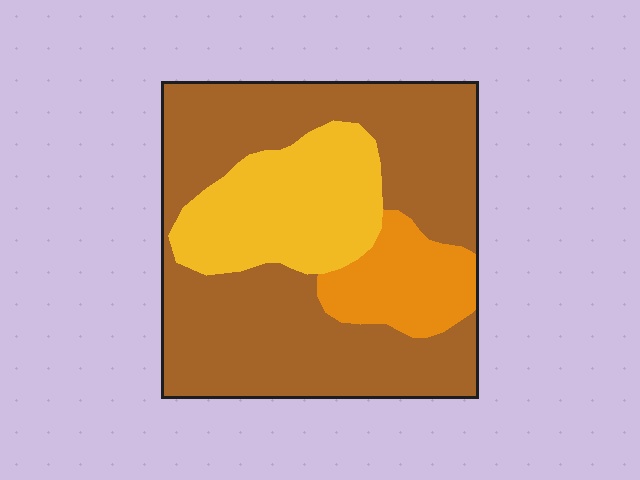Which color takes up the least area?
Orange, at roughly 15%.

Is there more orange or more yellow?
Yellow.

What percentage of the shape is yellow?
Yellow takes up about one quarter (1/4) of the shape.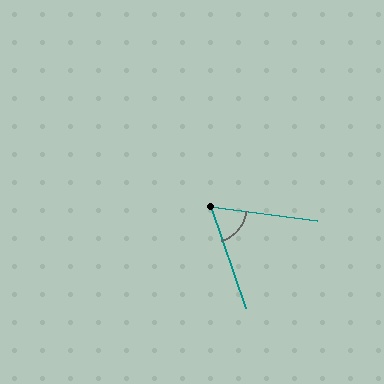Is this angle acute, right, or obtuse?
It is acute.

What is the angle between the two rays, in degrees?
Approximately 64 degrees.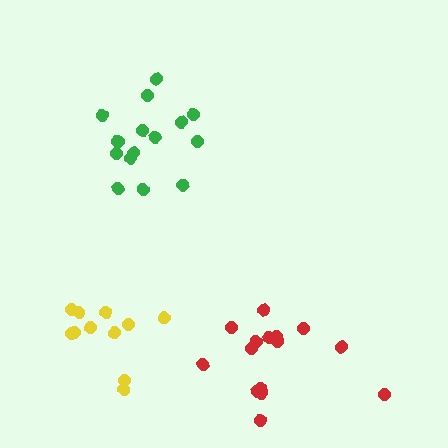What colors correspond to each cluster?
The clusters are colored: red, green, yellow.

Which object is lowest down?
The red cluster is bottommost.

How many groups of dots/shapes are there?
There are 3 groups.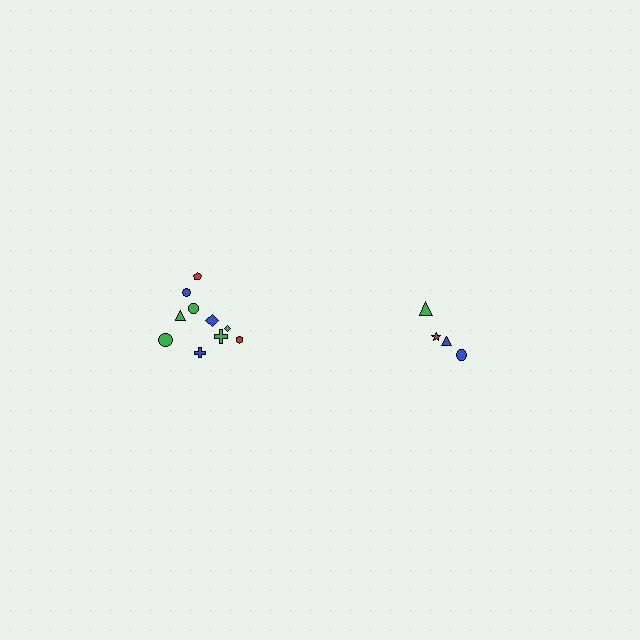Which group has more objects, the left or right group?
The left group.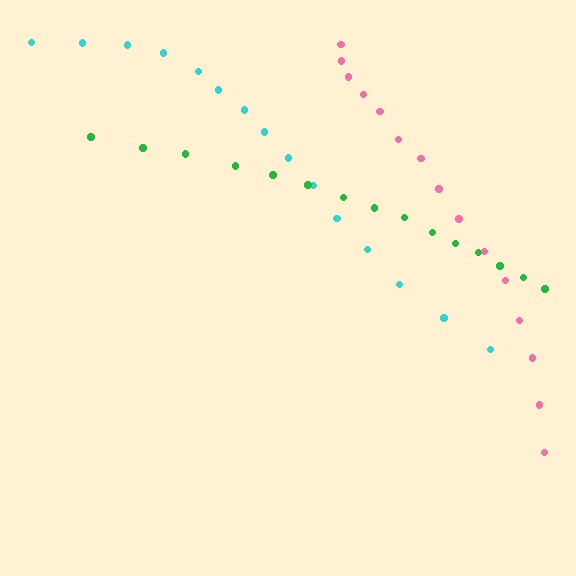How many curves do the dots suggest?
There are 3 distinct paths.